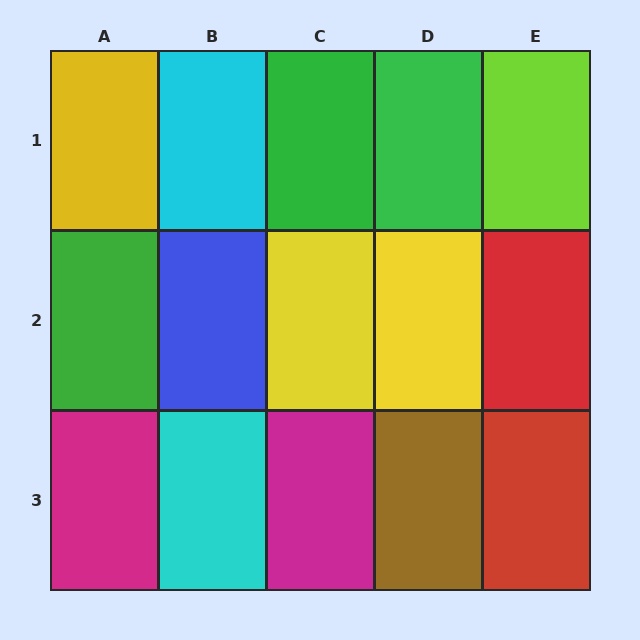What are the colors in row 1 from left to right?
Yellow, cyan, green, green, lime.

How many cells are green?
3 cells are green.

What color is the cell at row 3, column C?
Magenta.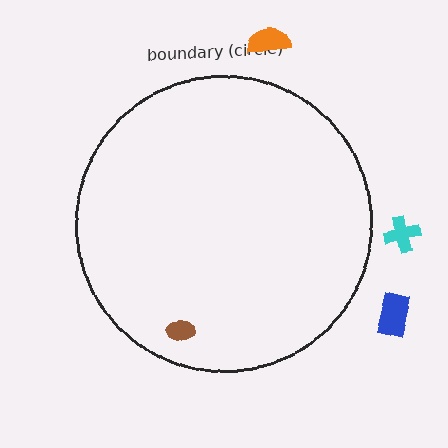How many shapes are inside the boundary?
1 inside, 3 outside.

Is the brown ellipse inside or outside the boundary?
Inside.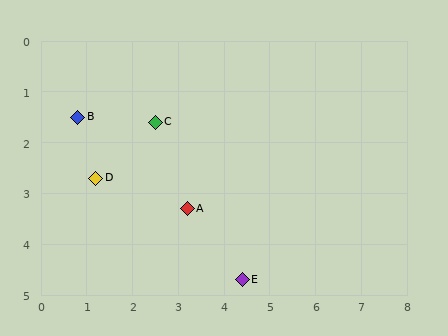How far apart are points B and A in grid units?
Points B and A are about 3.0 grid units apart.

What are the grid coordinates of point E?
Point E is at approximately (4.4, 4.7).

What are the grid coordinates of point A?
Point A is at approximately (3.2, 3.3).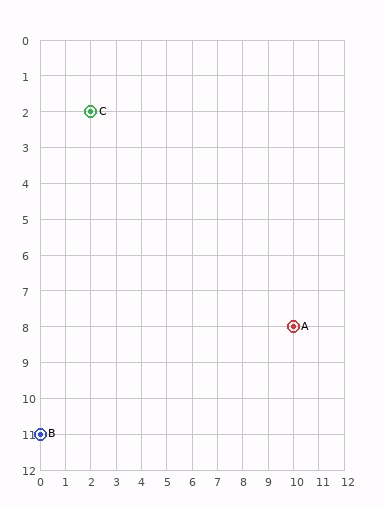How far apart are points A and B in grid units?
Points A and B are 10 columns and 3 rows apart (about 10.4 grid units diagonally).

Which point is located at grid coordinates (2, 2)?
Point C is at (2, 2).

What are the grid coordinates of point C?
Point C is at grid coordinates (2, 2).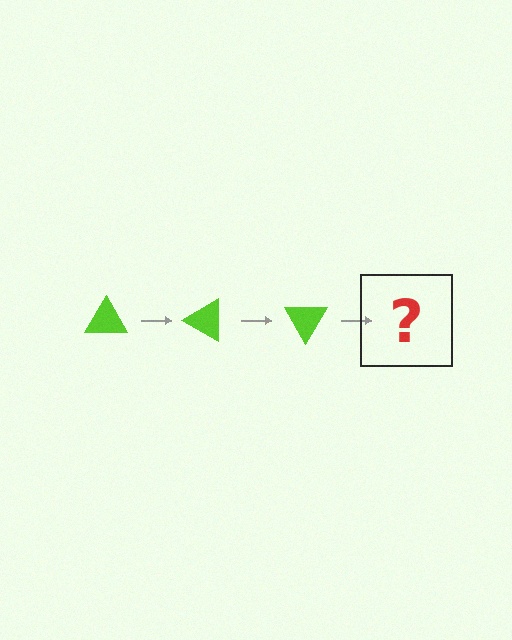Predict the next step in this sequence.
The next step is a lime triangle rotated 90 degrees.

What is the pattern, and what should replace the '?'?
The pattern is that the triangle rotates 30 degrees each step. The '?' should be a lime triangle rotated 90 degrees.